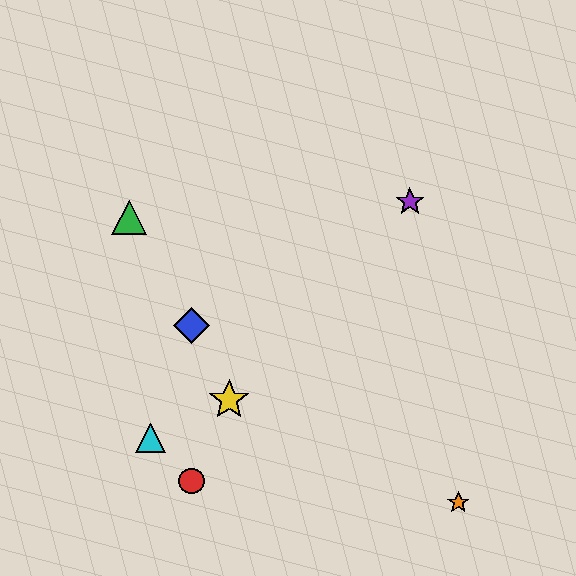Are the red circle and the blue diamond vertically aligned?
Yes, both are at x≈191.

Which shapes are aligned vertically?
The red circle, the blue diamond are aligned vertically.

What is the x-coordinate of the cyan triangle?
The cyan triangle is at x≈151.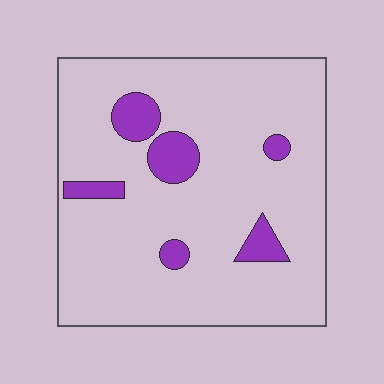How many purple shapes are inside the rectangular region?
6.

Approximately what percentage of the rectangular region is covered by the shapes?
Approximately 10%.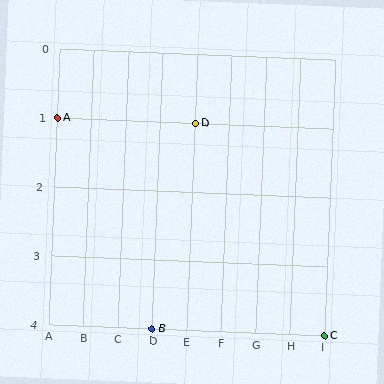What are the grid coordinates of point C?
Point C is at grid coordinates (I, 4).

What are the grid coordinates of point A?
Point A is at grid coordinates (A, 1).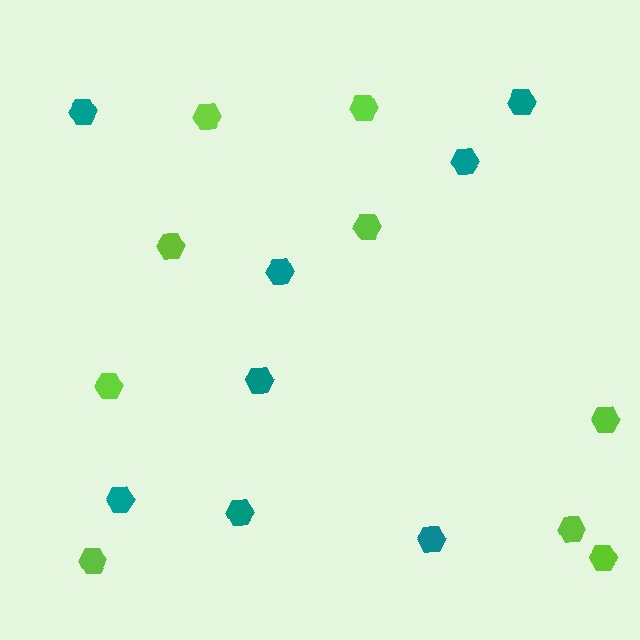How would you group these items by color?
There are 2 groups: one group of teal hexagons (8) and one group of lime hexagons (9).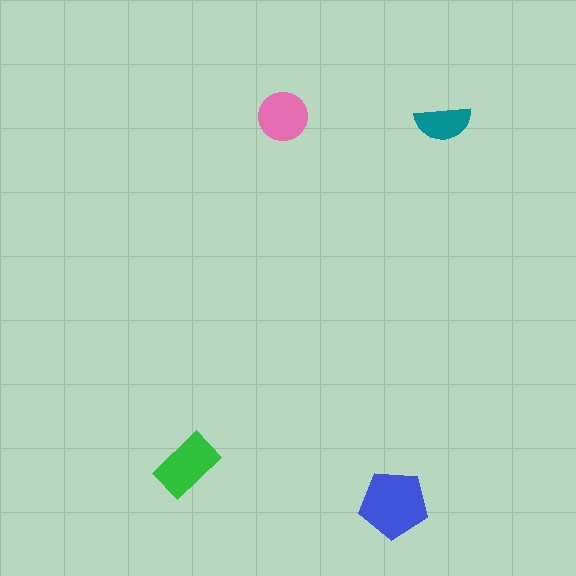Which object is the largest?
The blue pentagon.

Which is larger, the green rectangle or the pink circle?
The green rectangle.